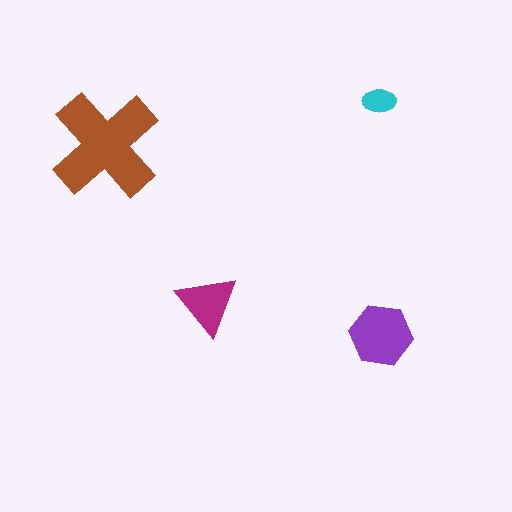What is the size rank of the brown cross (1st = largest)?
1st.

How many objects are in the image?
There are 4 objects in the image.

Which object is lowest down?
The purple hexagon is bottommost.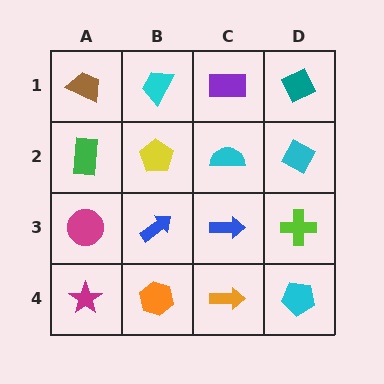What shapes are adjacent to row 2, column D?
A teal diamond (row 1, column D), a lime cross (row 3, column D), a cyan semicircle (row 2, column C).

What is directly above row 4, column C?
A blue arrow.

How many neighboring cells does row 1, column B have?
3.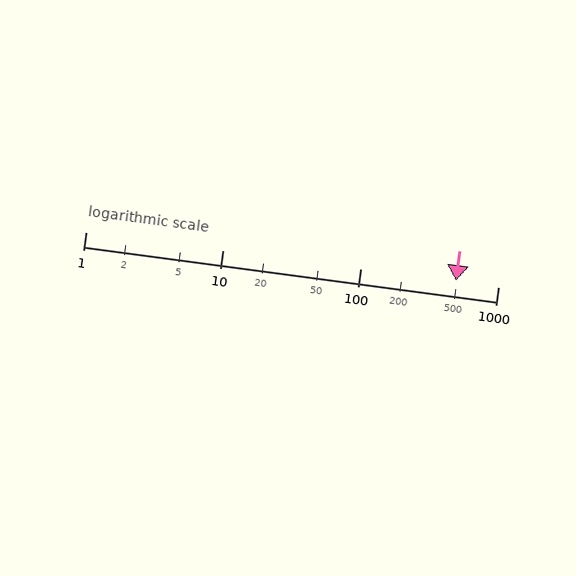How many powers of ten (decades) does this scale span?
The scale spans 3 decades, from 1 to 1000.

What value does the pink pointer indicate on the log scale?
The pointer indicates approximately 490.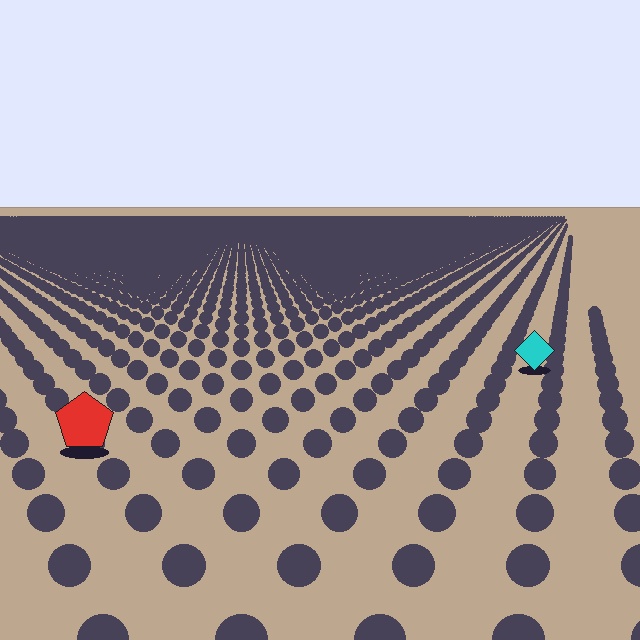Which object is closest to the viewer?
The red pentagon is closest. The texture marks near it are larger and more spread out.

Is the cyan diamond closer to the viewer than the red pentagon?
No. The red pentagon is closer — you can tell from the texture gradient: the ground texture is coarser near it.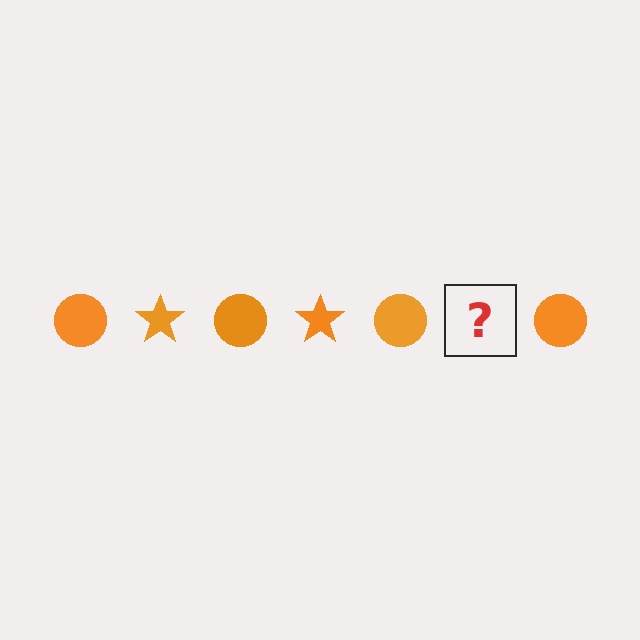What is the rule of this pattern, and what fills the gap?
The rule is that the pattern cycles through circle, star shapes in orange. The gap should be filled with an orange star.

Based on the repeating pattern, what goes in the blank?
The blank should be an orange star.